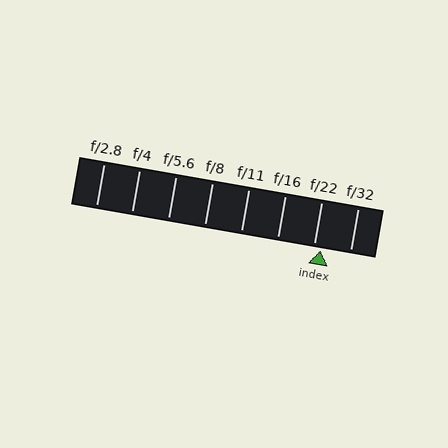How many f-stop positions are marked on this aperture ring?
There are 8 f-stop positions marked.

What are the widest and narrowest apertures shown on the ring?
The widest aperture shown is f/2.8 and the narrowest is f/32.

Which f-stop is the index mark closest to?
The index mark is closest to f/22.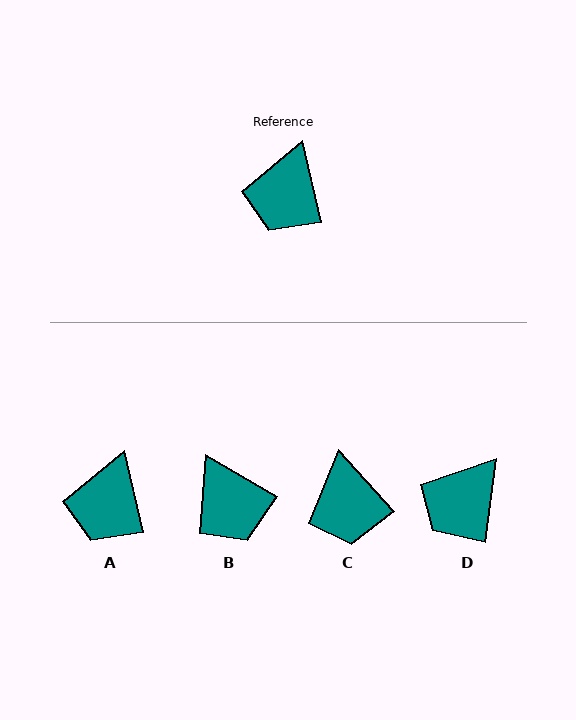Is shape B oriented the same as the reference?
No, it is off by about 46 degrees.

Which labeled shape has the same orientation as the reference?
A.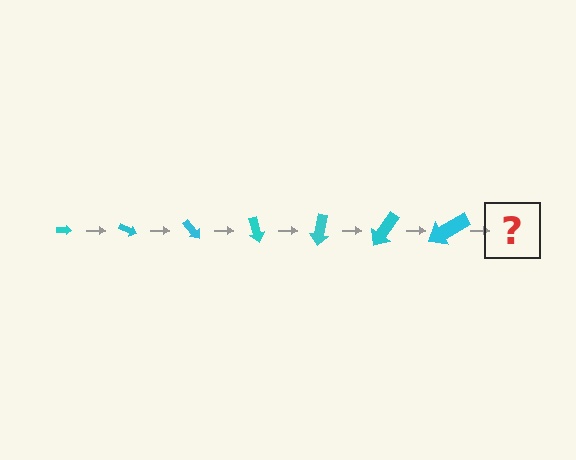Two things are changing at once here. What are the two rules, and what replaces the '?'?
The two rules are that the arrow grows larger each step and it rotates 25 degrees each step. The '?' should be an arrow, larger than the previous one and rotated 175 degrees from the start.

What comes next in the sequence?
The next element should be an arrow, larger than the previous one and rotated 175 degrees from the start.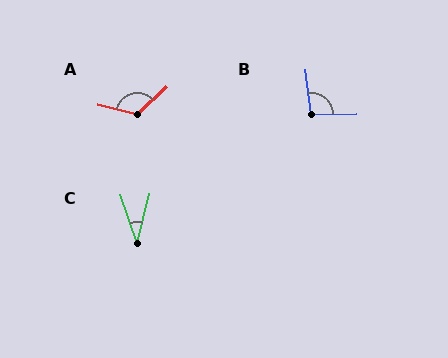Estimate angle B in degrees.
Approximately 96 degrees.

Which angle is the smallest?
C, at approximately 33 degrees.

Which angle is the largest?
A, at approximately 121 degrees.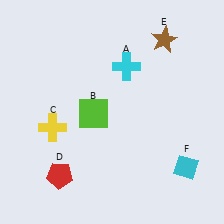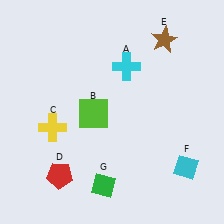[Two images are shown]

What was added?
A green diamond (G) was added in Image 2.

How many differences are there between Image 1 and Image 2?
There is 1 difference between the two images.